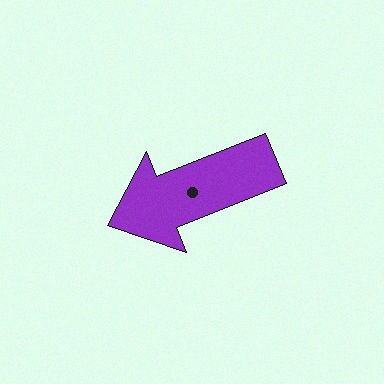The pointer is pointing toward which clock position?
Roughly 8 o'clock.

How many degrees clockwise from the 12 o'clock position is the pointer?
Approximately 248 degrees.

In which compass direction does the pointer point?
West.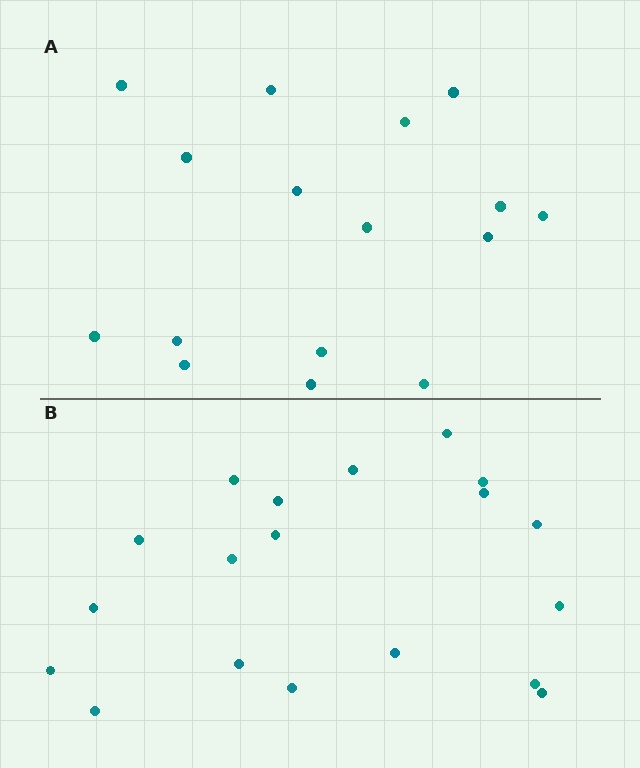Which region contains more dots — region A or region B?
Region B (the bottom region) has more dots.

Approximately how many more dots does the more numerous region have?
Region B has just a few more — roughly 2 or 3 more dots than region A.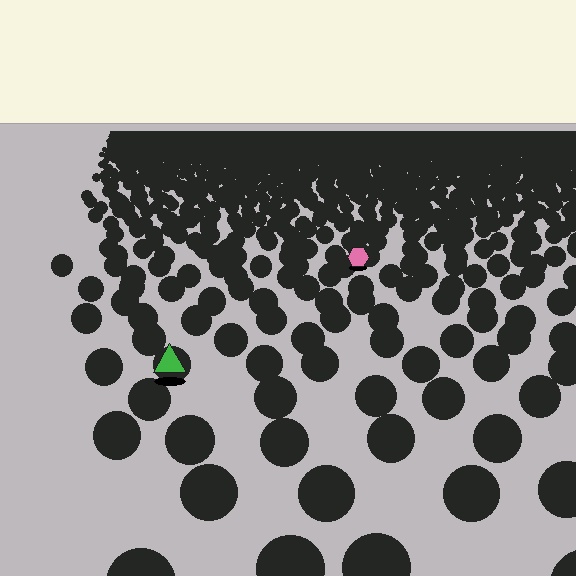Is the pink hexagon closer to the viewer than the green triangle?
No. The green triangle is closer — you can tell from the texture gradient: the ground texture is coarser near it.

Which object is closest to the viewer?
The green triangle is closest. The texture marks near it are larger and more spread out.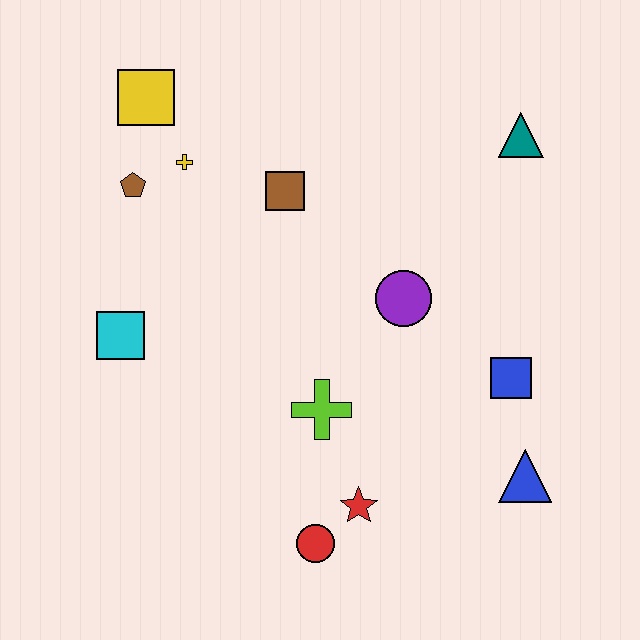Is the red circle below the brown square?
Yes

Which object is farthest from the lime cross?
The yellow square is farthest from the lime cross.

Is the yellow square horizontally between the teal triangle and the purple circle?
No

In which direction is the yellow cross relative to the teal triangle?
The yellow cross is to the left of the teal triangle.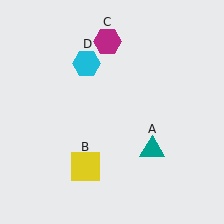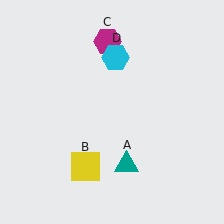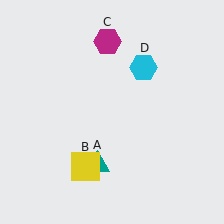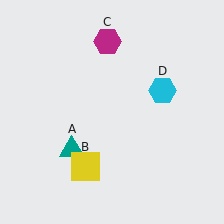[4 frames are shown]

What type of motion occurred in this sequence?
The teal triangle (object A), cyan hexagon (object D) rotated clockwise around the center of the scene.